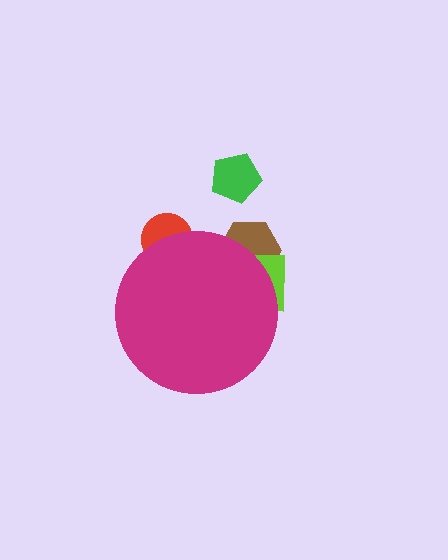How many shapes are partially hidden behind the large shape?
3 shapes are partially hidden.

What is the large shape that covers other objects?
A magenta circle.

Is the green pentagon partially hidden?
No, the green pentagon is fully visible.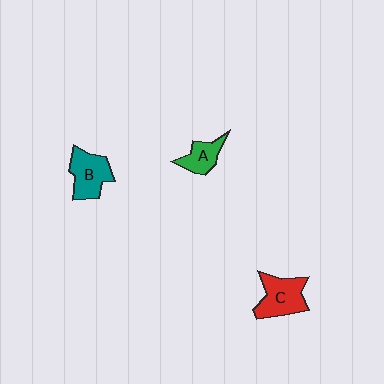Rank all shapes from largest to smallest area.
From largest to smallest: C (red), B (teal), A (green).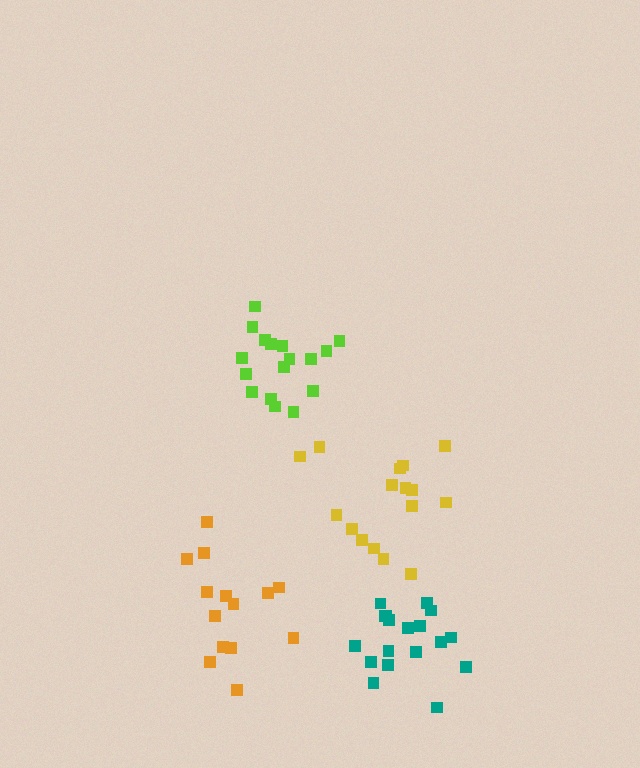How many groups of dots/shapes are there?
There are 4 groups.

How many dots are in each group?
Group 1: 16 dots, Group 2: 17 dots, Group 3: 14 dots, Group 4: 18 dots (65 total).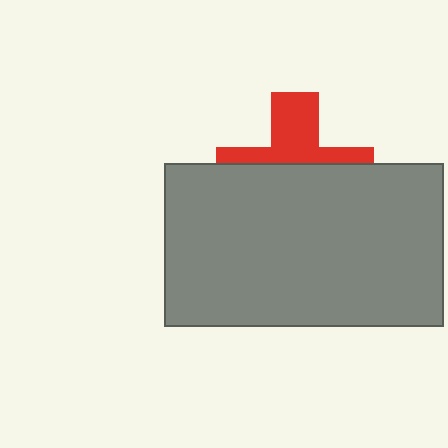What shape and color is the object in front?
The object in front is a gray rectangle.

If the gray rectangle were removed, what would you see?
You would see the complete red cross.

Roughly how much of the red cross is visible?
A small part of it is visible (roughly 41%).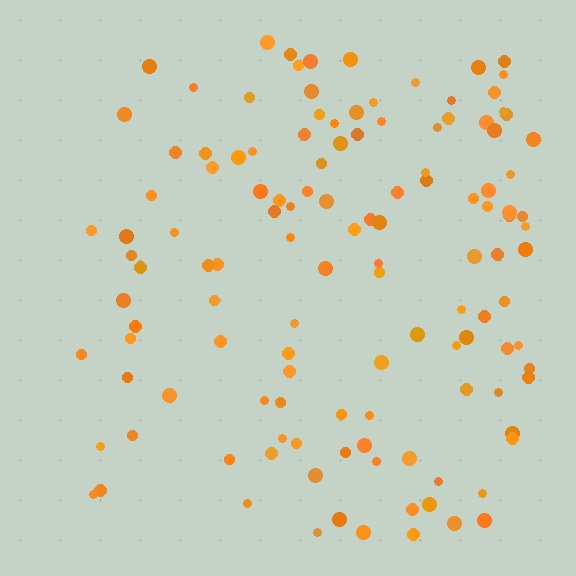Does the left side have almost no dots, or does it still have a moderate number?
Still a moderate number, just noticeably fewer than the right.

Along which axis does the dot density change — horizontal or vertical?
Horizontal.